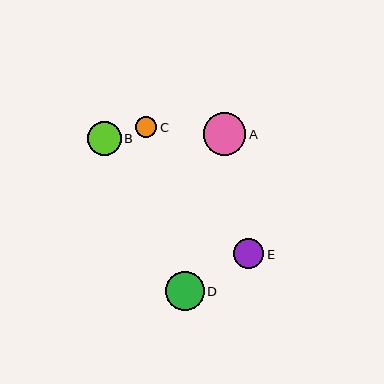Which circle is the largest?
Circle A is the largest with a size of approximately 43 pixels.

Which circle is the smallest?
Circle C is the smallest with a size of approximately 22 pixels.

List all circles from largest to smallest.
From largest to smallest: A, D, B, E, C.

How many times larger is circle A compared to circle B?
Circle A is approximately 1.3 times the size of circle B.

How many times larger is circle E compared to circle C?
Circle E is approximately 1.4 times the size of circle C.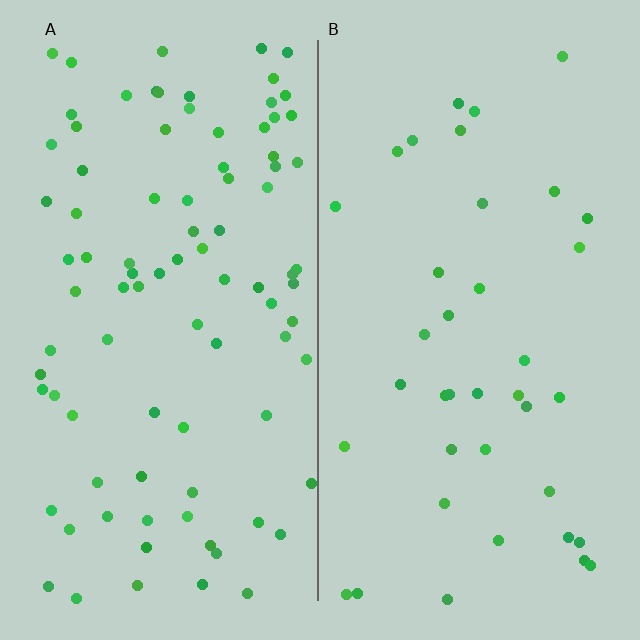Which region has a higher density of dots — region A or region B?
A (the left).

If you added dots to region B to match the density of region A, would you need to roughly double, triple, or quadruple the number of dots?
Approximately double.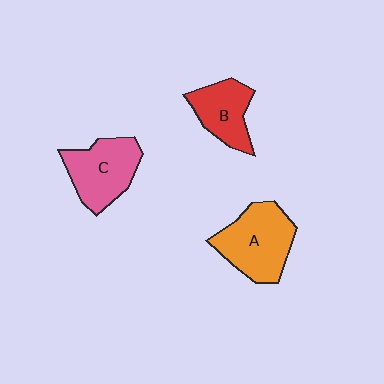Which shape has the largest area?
Shape A (orange).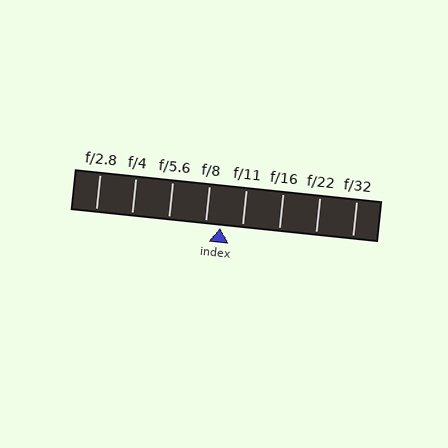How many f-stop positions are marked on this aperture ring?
There are 8 f-stop positions marked.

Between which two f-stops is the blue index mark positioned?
The index mark is between f/8 and f/11.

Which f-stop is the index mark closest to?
The index mark is closest to f/8.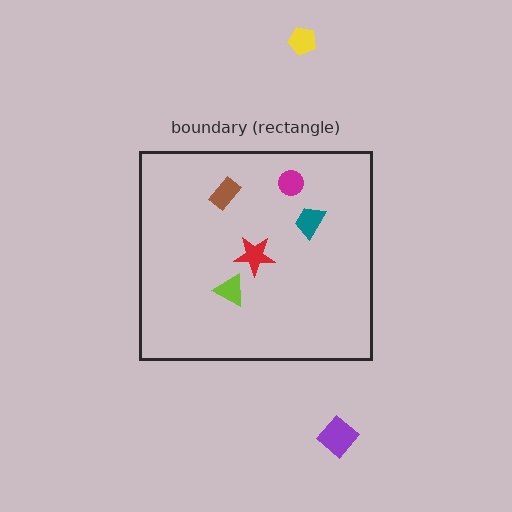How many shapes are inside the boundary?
5 inside, 2 outside.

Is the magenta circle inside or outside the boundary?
Inside.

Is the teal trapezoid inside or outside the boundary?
Inside.